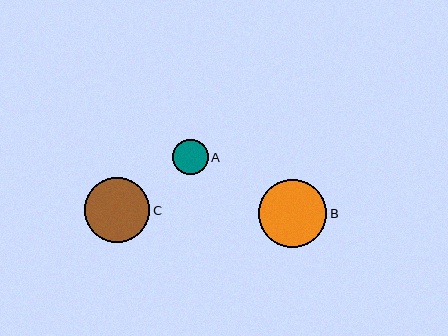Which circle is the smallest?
Circle A is the smallest with a size of approximately 35 pixels.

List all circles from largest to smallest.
From largest to smallest: B, C, A.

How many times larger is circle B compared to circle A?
Circle B is approximately 1.9 times the size of circle A.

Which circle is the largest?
Circle B is the largest with a size of approximately 68 pixels.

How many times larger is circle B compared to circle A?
Circle B is approximately 1.9 times the size of circle A.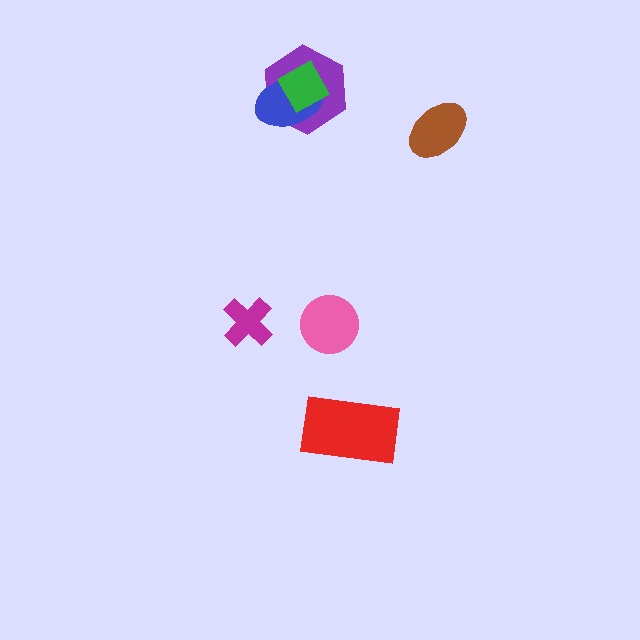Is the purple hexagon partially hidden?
Yes, it is partially covered by another shape.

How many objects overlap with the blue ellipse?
2 objects overlap with the blue ellipse.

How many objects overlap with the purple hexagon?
2 objects overlap with the purple hexagon.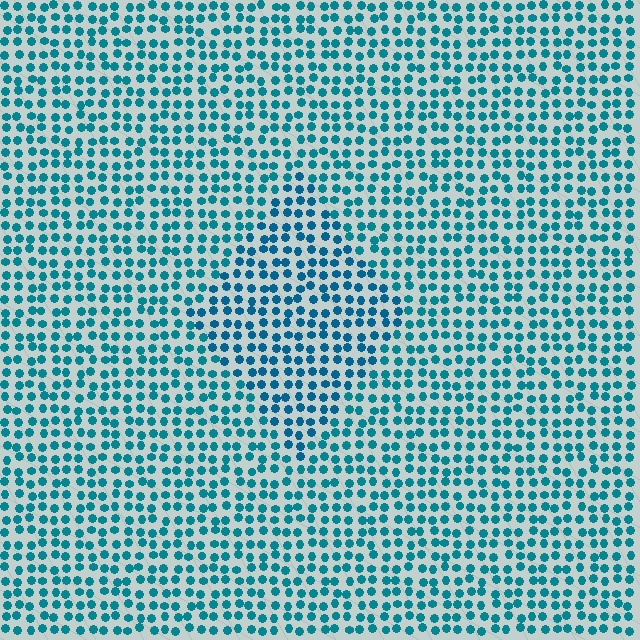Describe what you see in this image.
The image is filled with small teal elements in a uniform arrangement. A diamond-shaped region is visible where the elements are tinted to a slightly different hue, forming a subtle color boundary.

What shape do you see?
I see a diamond.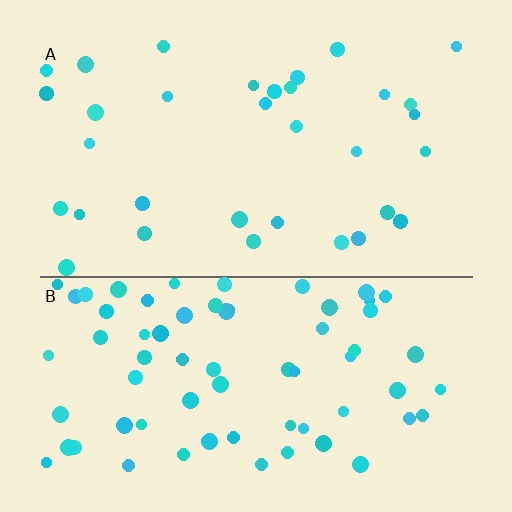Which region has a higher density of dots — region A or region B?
B (the bottom).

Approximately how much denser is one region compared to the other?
Approximately 2.1× — region B over region A.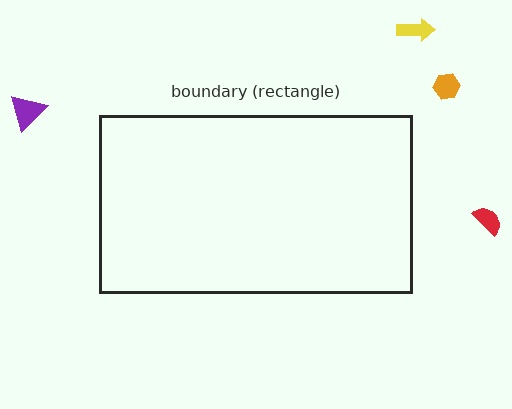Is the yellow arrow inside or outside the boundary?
Outside.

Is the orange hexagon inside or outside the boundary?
Outside.